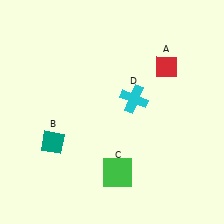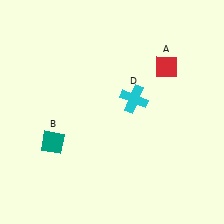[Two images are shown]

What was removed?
The green square (C) was removed in Image 2.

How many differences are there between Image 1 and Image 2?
There is 1 difference between the two images.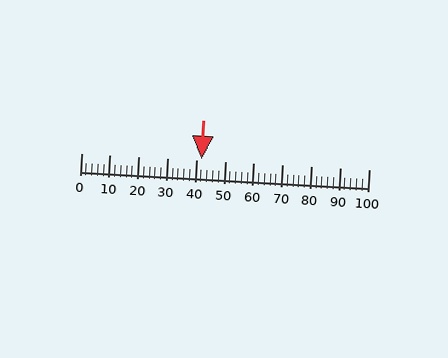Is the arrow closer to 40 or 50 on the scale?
The arrow is closer to 40.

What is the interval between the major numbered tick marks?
The major tick marks are spaced 10 units apart.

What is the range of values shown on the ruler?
The ruler shows values from 0 to 100.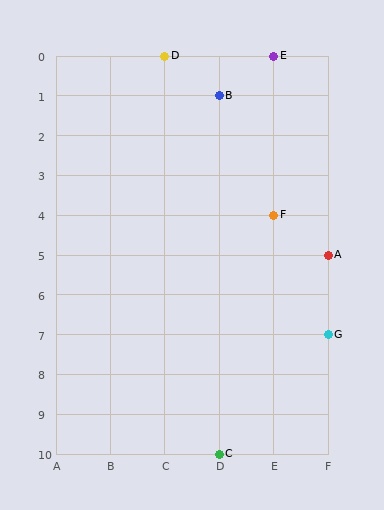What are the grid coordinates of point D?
Point D is at grid coordinates (C, 0).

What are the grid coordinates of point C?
Point C is at grid coordinates (D, 10).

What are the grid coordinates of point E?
Point E is at grid coordinates (E, 0).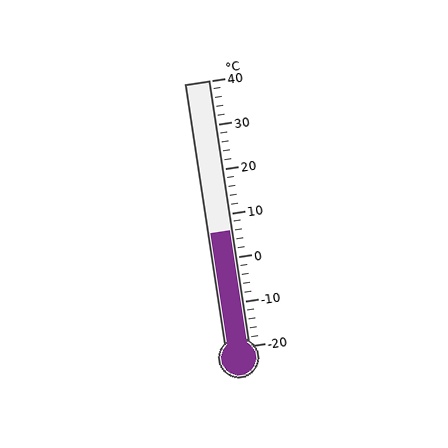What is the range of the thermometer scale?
The thermometer scale ranges from -20°C to 40°C.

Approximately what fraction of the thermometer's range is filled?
The thermometer is filled to approximately 45% of its range.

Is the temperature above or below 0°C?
The temperature is above 0°C.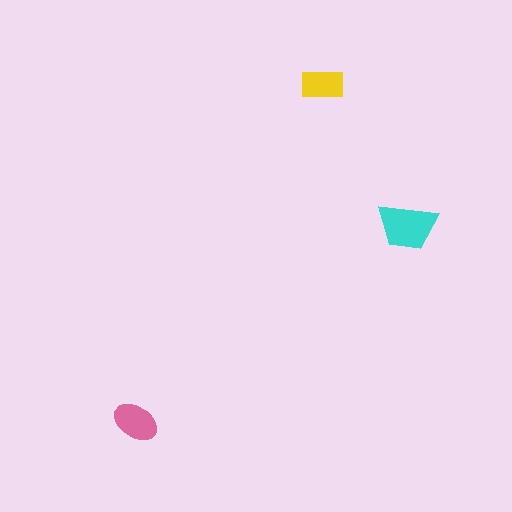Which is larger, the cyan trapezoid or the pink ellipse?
The cyan trapezoid.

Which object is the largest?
The cyan trapezoid.